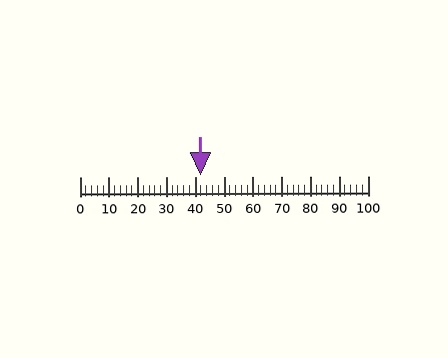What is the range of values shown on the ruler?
The ruler shows values from 0 to 100.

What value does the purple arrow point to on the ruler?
The purple arrow points to approximately 42.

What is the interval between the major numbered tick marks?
The major tick marks are spaced 10 units apart.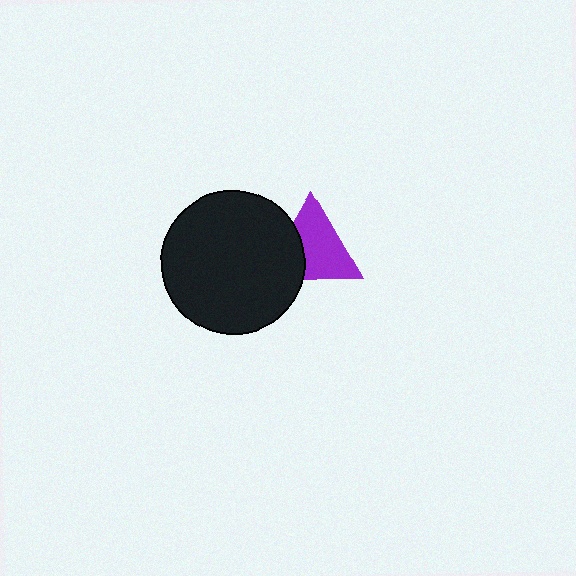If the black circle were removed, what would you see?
You would see the complete purple triangle.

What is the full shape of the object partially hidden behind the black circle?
The partially hidden object is a purple triangle.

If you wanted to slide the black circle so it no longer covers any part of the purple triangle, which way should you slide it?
Slide it left — that is the most direct way to separate the two shapes.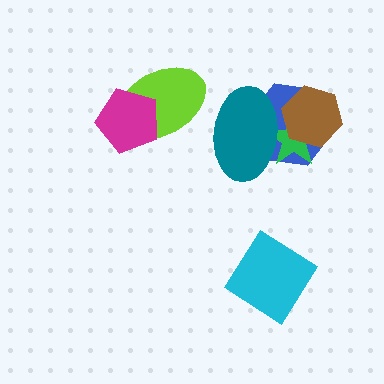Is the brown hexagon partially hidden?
Yes, it is partially covered by another shape.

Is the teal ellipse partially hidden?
No, no other shape covers it.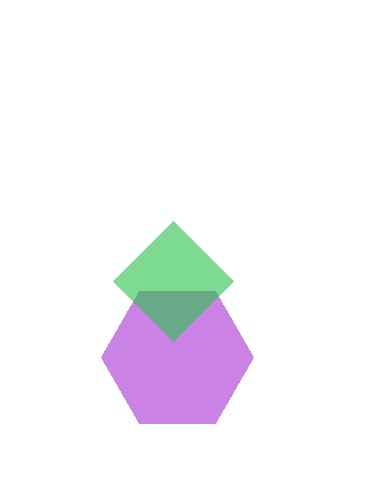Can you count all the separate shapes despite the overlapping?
Yes, there are 2 separate shapes.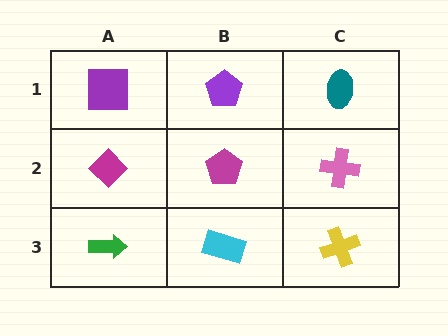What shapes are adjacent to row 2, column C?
A teal ellipse (row 1, column C), a yellow cross (row 3, column C), a magenta pentagon (row 2, column B).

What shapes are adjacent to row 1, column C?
A pink cross (row 2, column C), a purple pentagon (row 1, column B).